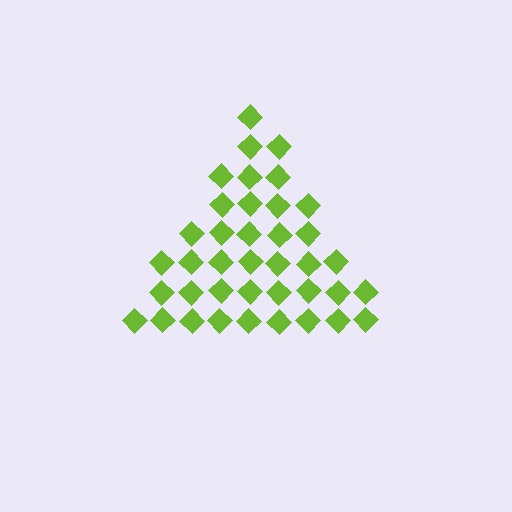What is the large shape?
The large shape is a triangle.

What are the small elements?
The small elements are diamonds.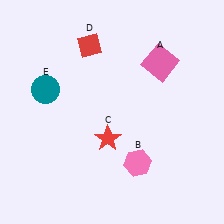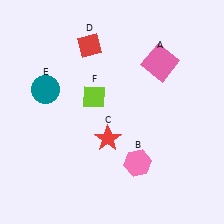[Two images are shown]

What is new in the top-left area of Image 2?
A lime diamond (F) was added in the top-left area of Image 2.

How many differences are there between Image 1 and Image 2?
There is 1 difference between the two images.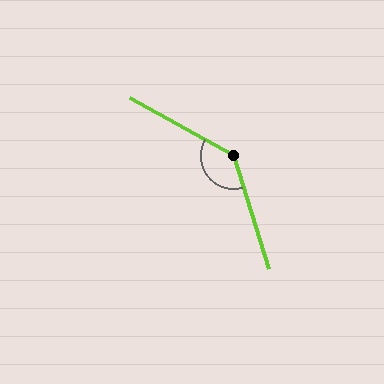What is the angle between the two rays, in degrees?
Approximately 136 degrees.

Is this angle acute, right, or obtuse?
It is obtuse.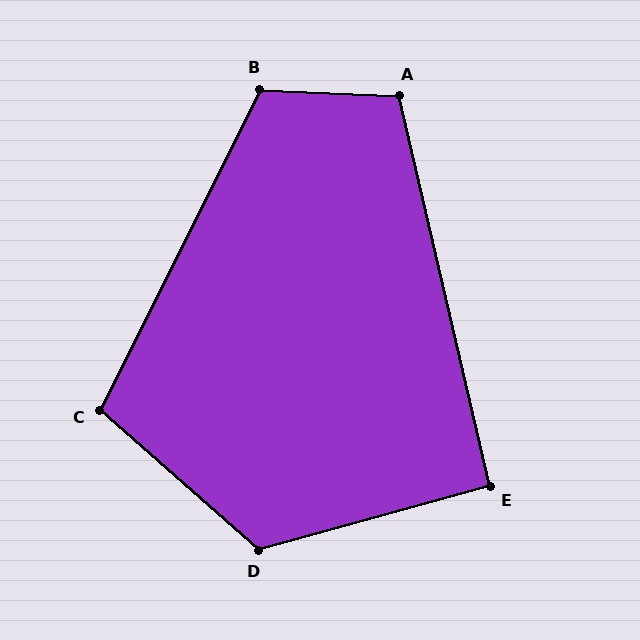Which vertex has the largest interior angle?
D, at approximately 123 degrees.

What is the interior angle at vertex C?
Approximately 105 degrees (obtuse).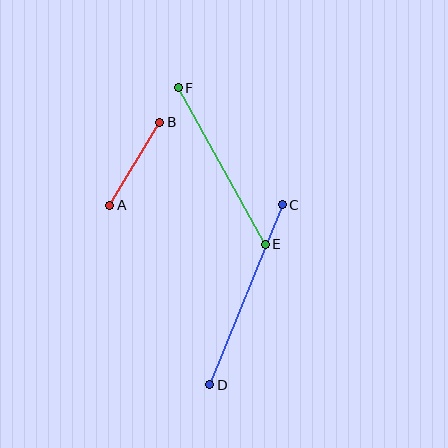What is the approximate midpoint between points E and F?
The midpoint is at approximately (222, 166) pixels.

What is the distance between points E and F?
The distance is approximately 179 pixels.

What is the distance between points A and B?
The distance is approximately 97 pixels.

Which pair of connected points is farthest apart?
Points C and D are farthest apart.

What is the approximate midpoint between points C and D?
The midpoint is at approximately (246, 295) pixels.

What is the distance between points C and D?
The distance is approximately 194 pixels.